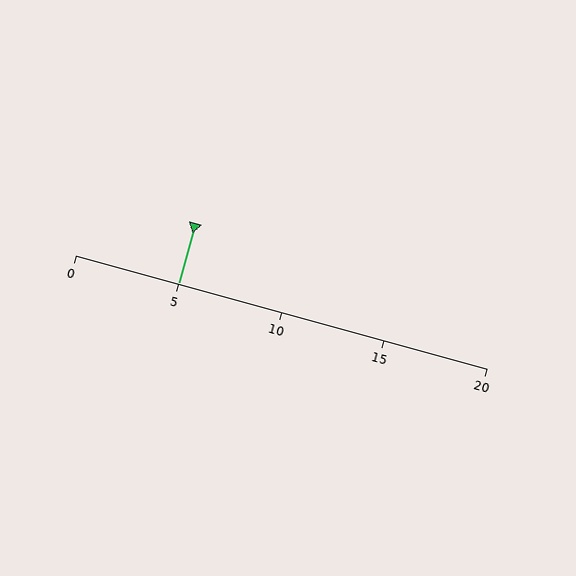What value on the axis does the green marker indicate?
The marker indicates approximately 5.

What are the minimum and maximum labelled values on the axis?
The axis runs from 0 to 20.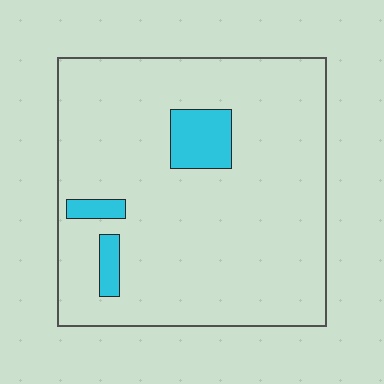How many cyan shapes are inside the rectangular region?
3.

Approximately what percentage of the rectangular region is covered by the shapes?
Approximately 10%.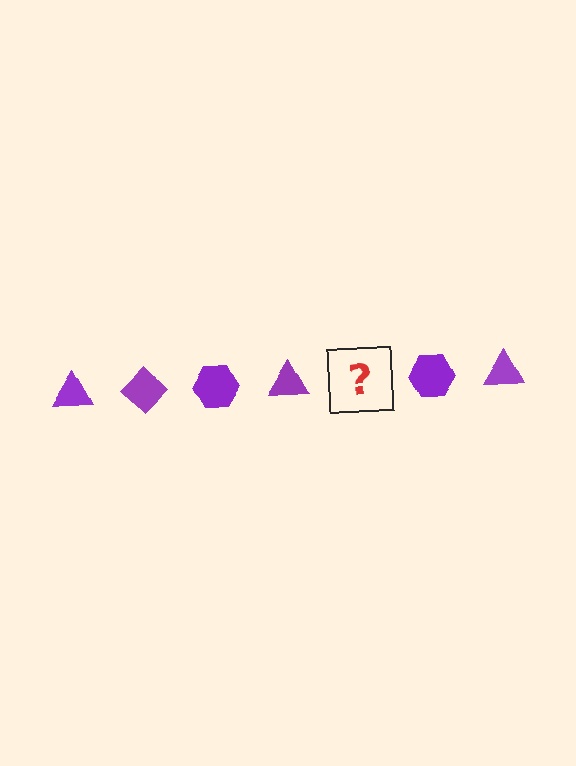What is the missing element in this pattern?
The missing element is a purple diamond.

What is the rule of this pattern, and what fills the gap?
The rule is that the pattern cycles through triangle, diamond, hexagon shapes in purple. The gap should be filled with a purple diamond.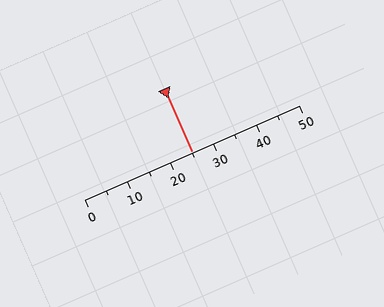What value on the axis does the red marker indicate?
The marker indicates approximately 25.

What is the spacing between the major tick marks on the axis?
The major ticks are spaced 10 apart.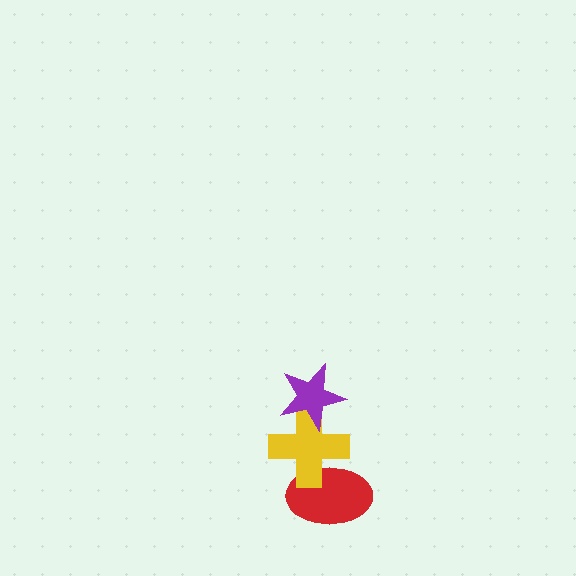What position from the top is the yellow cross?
The yellow cross is 2nd from the top.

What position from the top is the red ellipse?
The red ellipse is 3rd from the top.